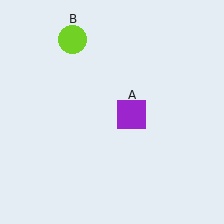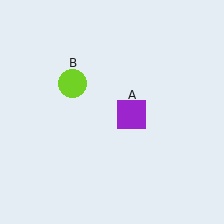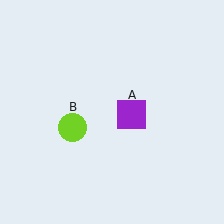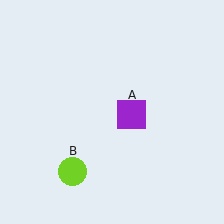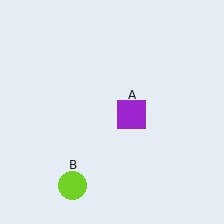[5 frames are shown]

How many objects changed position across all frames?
1 object changed position: lime circle (object B).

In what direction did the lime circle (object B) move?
The lime circle (object B) moved down.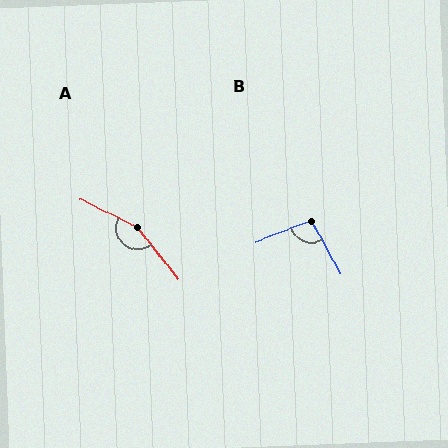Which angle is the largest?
A, at approximately 155 degrees.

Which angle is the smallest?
B, at approximately 97 degrees.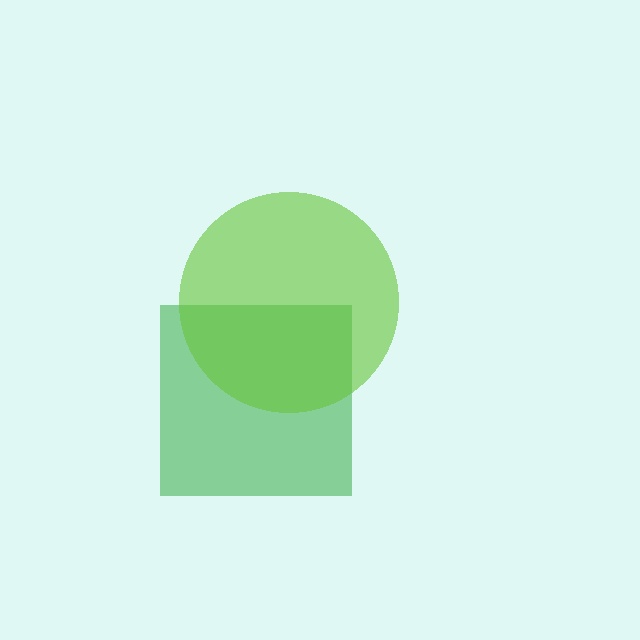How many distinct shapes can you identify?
There are 2 distinct shapes: a green square, a lime circle.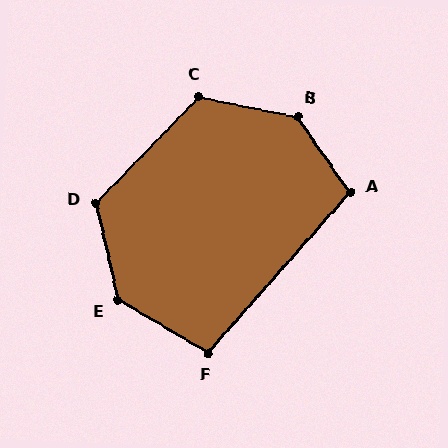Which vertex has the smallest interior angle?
F, at approximately 101 degrees.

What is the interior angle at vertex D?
Approximately 123 degrees (obtuse).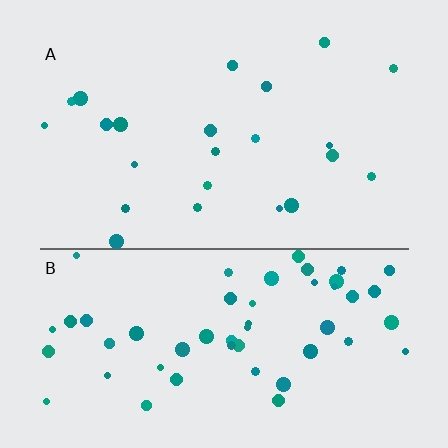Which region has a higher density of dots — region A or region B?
B (the bottom).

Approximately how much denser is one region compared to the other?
Approximately 2.4× — region B over region A.